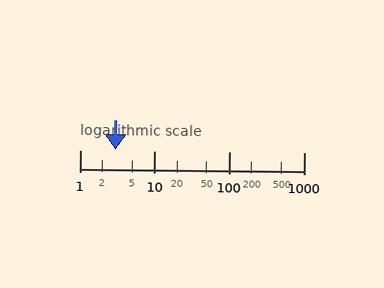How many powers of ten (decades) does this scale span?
The scale spans 3 decades, from 1 to 1000.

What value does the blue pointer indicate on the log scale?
The pointer indicates approximately 3.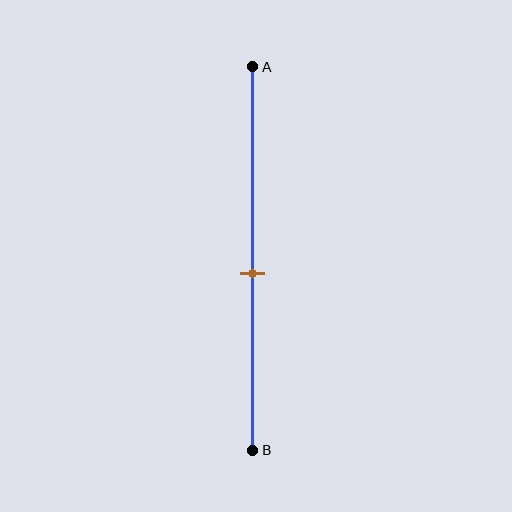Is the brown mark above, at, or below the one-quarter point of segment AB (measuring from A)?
The brown mark is below the one-quarter point of segment AB.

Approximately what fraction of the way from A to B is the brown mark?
The brown mark is approximately 55% of the way from A to B.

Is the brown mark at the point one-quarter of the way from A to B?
No, the mark is at about 55% from A, not at the 25% one-quarter point.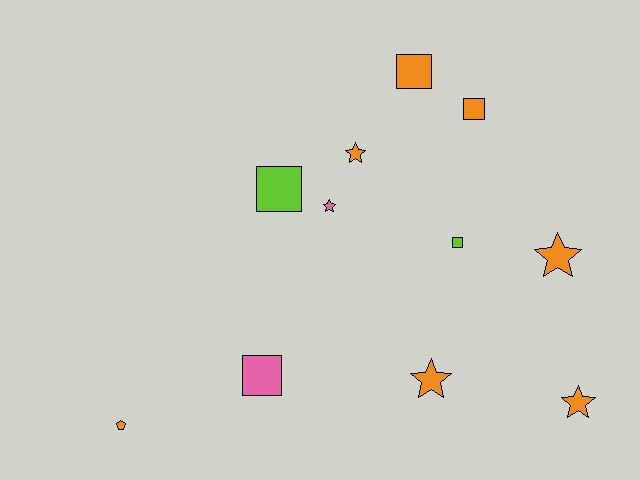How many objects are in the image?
There are 11 objects.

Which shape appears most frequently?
Star, with 5 objects.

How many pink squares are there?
There is 1 pink square.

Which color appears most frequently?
Orange, with 7 objects.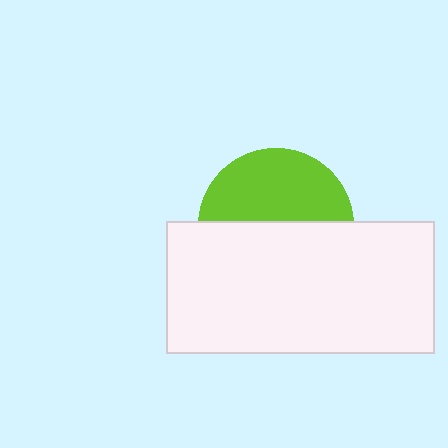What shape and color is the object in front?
The object in front is a white rectangle.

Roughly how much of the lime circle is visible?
About half of it is visible (roughly 46%).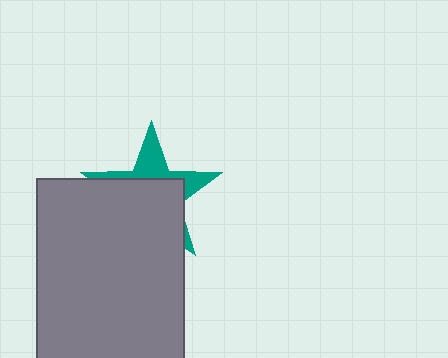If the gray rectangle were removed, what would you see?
You would see the complete teal star.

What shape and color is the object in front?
The object in front is a gray rectangle.